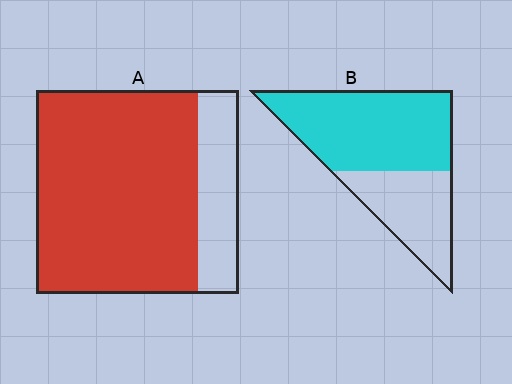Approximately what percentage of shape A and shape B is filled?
A is approximately 80% and B is approximately 65%.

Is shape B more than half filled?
Yes.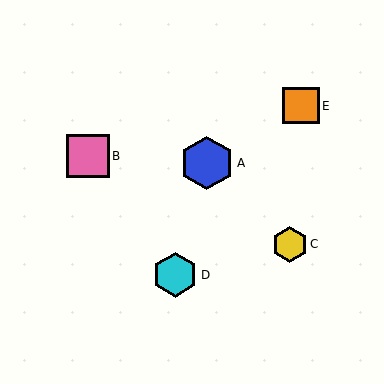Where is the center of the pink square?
The center of the pink square is at (88, 156).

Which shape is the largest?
The blue hexagon (labeled A) is the largest.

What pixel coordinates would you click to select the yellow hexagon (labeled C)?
Click at (290, 244) to select the yellow hexagon C.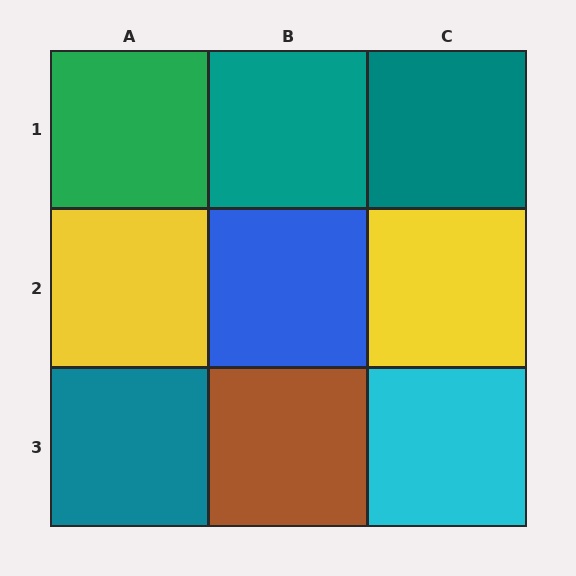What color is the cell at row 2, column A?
Yellow.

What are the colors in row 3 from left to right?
Teal, brown, cyan.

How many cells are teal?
3 cells are teal.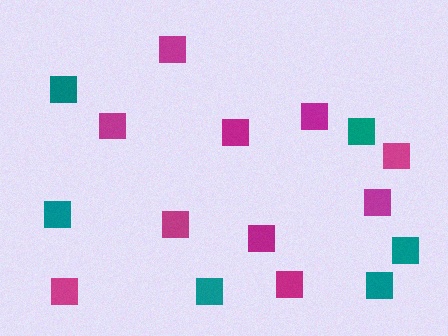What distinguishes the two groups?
There are 2 groups: one group of magenta squares (10) and one group of teal squares (6).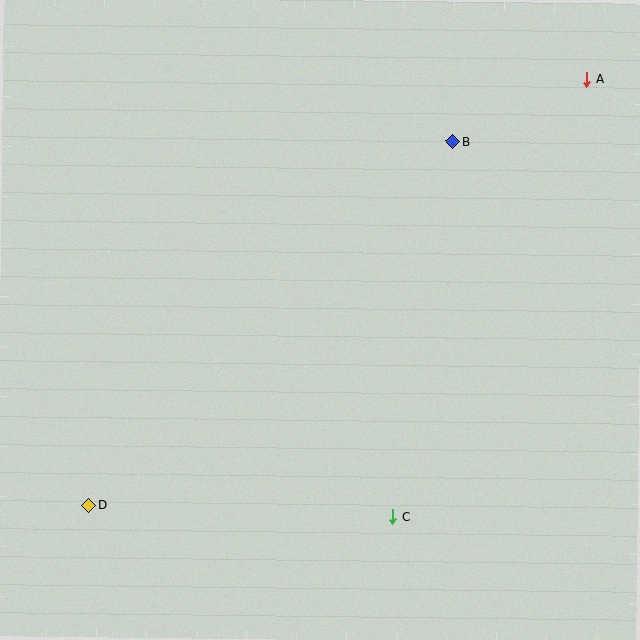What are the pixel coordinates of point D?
Point D is at (88, 505).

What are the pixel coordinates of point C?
Point C is at (392, 517).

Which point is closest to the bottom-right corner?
Point C is closest to the bottom-right corner.